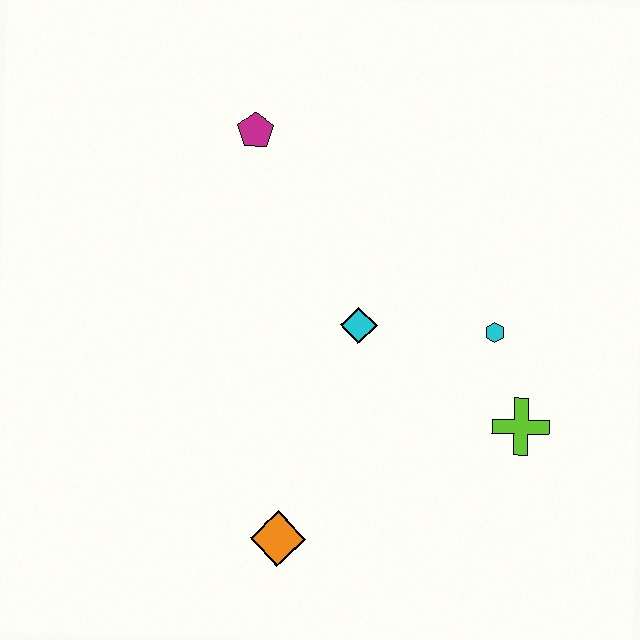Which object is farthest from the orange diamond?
The magenta pentagon is farthest from the orange diamond.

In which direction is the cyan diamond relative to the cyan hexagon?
The cyan diamond is to the left of the cyan hexagon.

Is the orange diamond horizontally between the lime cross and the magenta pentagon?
Yes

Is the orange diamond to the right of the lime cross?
No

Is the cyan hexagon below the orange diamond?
No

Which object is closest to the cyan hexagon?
The lime cross is closest to the cyan hexagon.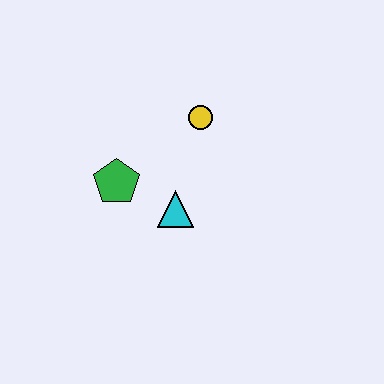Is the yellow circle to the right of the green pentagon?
Yes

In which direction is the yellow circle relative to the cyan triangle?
The yellow circle is above the cyan triangle.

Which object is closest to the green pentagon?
The cyan triangle is closest to the green pentagon.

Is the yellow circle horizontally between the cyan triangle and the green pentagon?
No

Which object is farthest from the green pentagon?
The yellow circle is farthest from the green pentagon.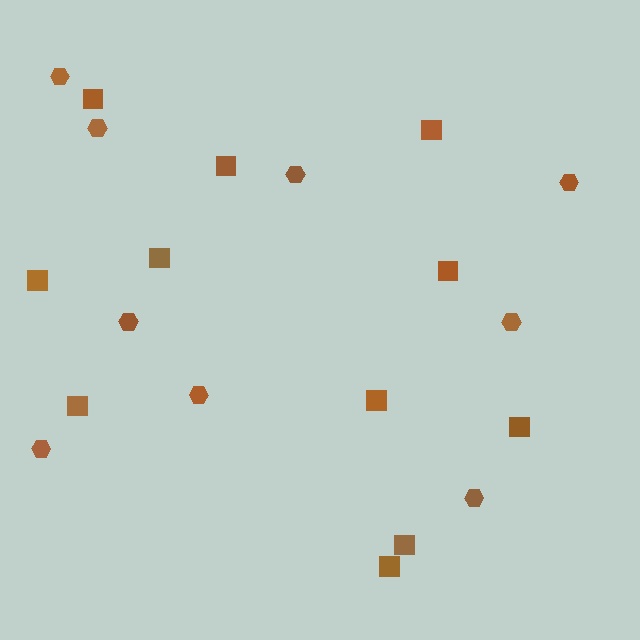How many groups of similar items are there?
There are 2 groups: one group of squares (11) and one group of hexagons (9).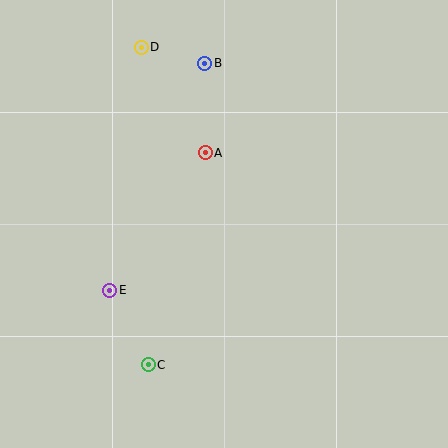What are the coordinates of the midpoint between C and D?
The midpoint between C and D is at (145, 206).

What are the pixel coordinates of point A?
Point A is at (205, 153).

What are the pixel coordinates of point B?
Point B is at (205, 63).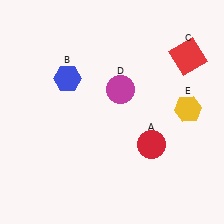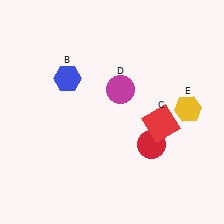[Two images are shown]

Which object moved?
The red square (C) moved down.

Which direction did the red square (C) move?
The red square (C) moved down.